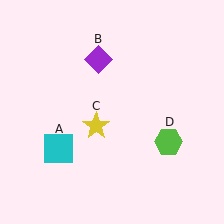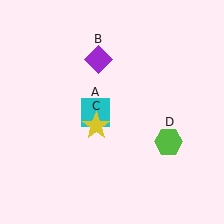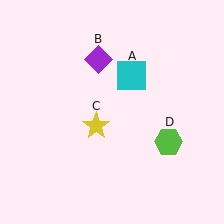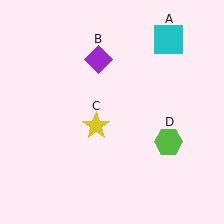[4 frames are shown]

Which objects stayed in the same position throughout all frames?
Purple diamond (object B) and yellow star (object C) and lime hexagon (object D) remained stationary.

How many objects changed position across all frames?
1 object changed position: cyan square (object A).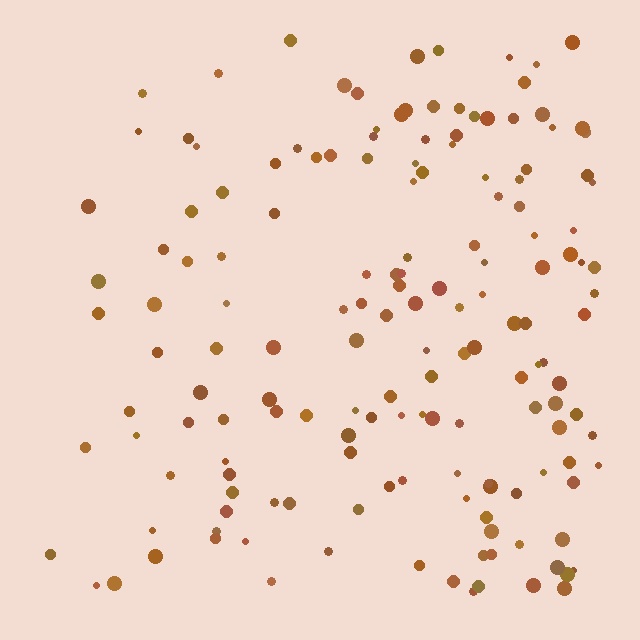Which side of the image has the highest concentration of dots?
The right.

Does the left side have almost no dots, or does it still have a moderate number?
Still a moderate number, just noticeably fewer than the right.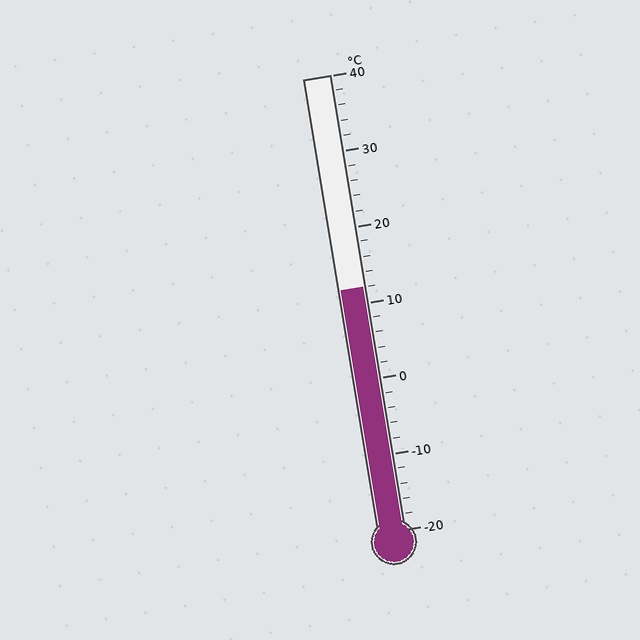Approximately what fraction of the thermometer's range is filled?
The thermometer is filled to approximately 55% of its range.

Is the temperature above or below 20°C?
The temperature is below 20°C.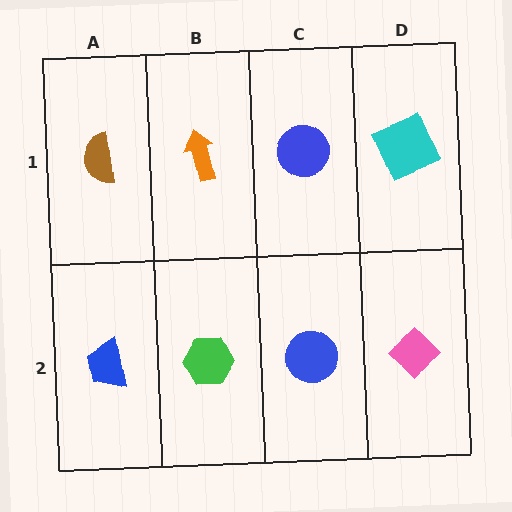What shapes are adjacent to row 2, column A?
A brown semicircle (row 1, column A), a green hexagon (row 2, column B).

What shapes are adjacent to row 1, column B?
A green hexagon (row 2, column B), a brown semicircle (row 1, column A), a blue circle (row 1, column C).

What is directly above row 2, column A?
A brown semicircle.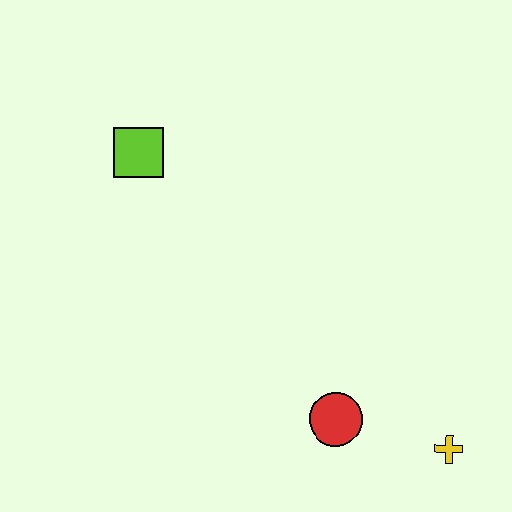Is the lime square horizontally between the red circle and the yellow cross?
No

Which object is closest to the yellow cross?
The red circle is closest to the yellow cross.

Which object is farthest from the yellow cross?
The lime square is farthest from the yellow cross.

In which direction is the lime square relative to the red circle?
The lime square is above the red circle.